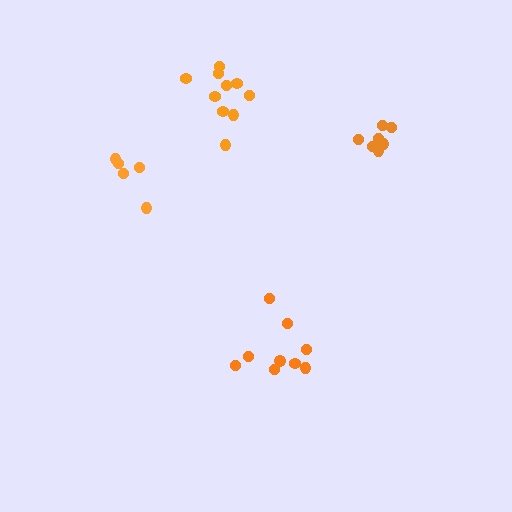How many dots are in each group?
Group 1: 8 dots, Group 2: 9 dots, Group 3: 5 dots, Group 4: 10 dots (32 total).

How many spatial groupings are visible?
There are 4 spatial groupings.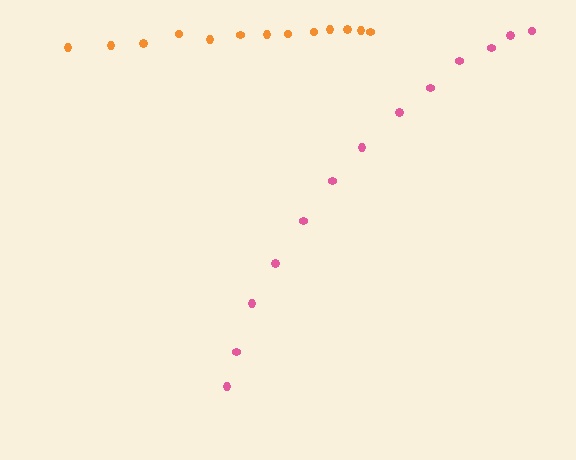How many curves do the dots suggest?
There are 2 distinct paths.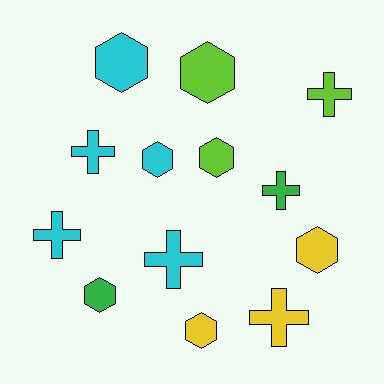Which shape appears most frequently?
Hexagon, with 7 objects.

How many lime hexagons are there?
There are 2 lime hexagons.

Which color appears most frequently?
Cyan, with 5 objects.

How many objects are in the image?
There are 13 objects.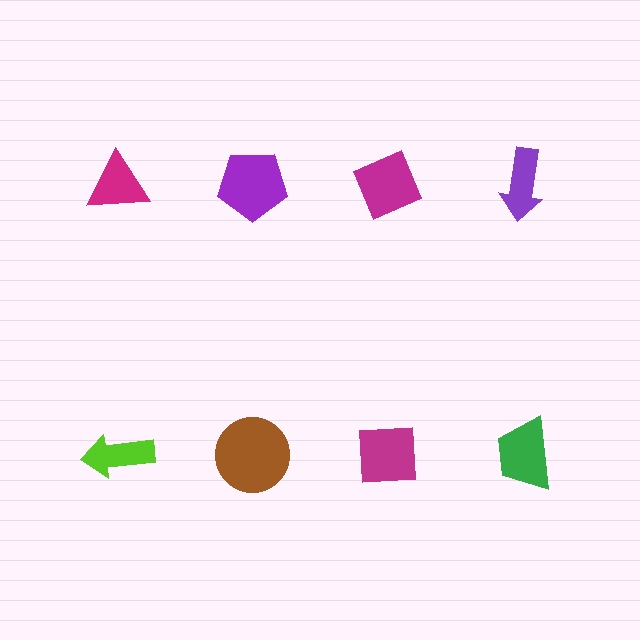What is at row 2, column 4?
A green trapezoid.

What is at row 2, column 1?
A lime arrow.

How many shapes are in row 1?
4 shapes.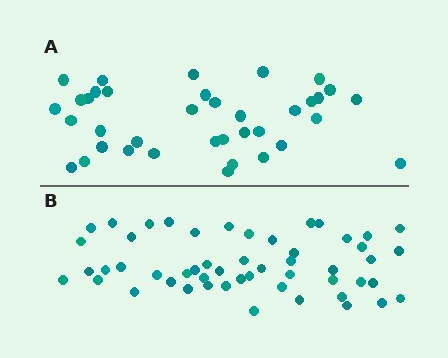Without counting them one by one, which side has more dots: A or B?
Region B (the bottom region) has more dots.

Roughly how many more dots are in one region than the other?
Region B has approximately 15 more dots than region A.